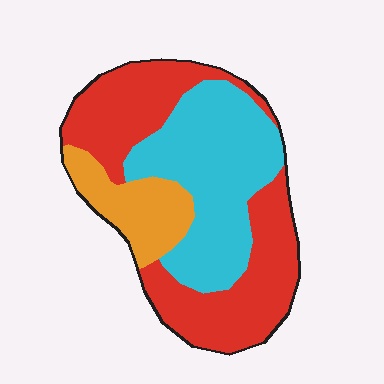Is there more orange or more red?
Red.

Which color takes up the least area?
Orange, at roughly 15%.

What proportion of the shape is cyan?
Cyan covers roughly 40% of the shape.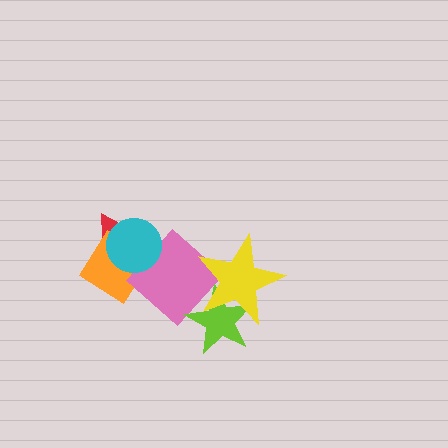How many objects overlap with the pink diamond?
4 objects overlap with the pink diamond.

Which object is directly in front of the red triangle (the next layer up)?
The orange diamond is directly in front of the red triangle.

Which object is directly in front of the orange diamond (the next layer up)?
The pink diamond is directly in front of the orange diamond.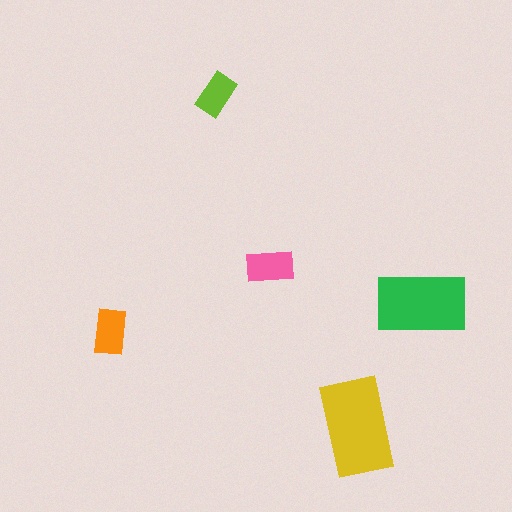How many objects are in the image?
There are 5 objects in the image.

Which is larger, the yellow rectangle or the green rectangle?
The yellow one.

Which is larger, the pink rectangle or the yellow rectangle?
The yellow one.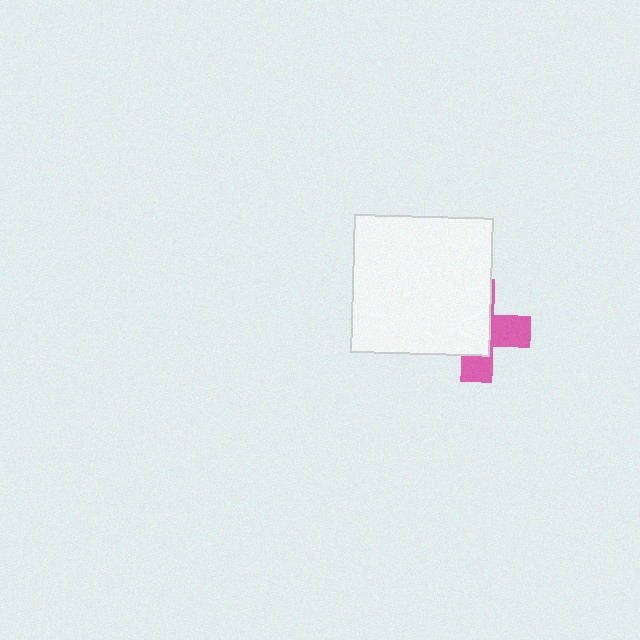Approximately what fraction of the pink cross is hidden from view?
Roughly 61% of the pink cross is hidden behind the white square.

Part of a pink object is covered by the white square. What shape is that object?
It is a cross.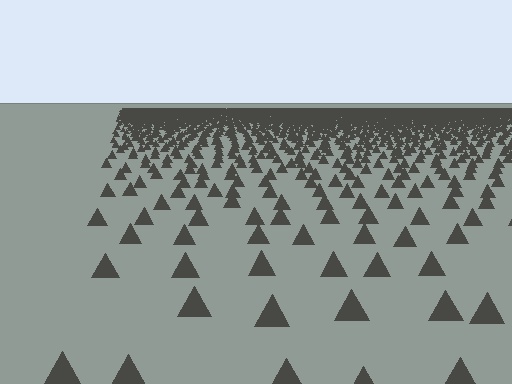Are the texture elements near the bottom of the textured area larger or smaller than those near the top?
Larger. Near the bottom, elements are closer to the viewer and appear at a bigger on-screen size.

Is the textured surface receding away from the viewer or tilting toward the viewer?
The surface is receding away from the viewer. Texture elements get smaller and denser toward the top.